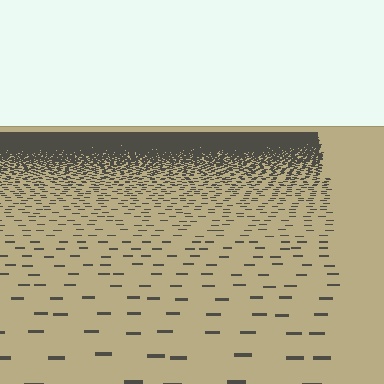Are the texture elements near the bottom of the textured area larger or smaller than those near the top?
Larger. Near the bottom, elements are closer to the viewer and appear at a bigger on-screen size.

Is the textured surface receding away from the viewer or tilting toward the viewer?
The surface is receding away from the viewer. Texture elements get smaller and denser toward the top.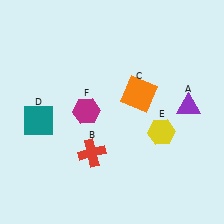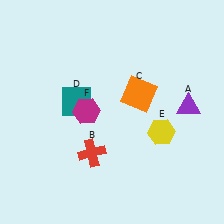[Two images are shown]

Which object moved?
The teal square (D) moved right.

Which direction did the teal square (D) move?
The teal square (D) moved right.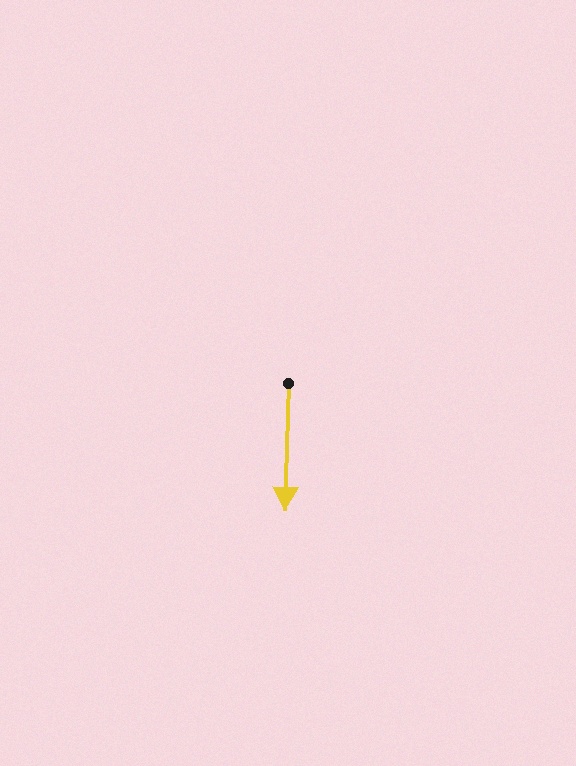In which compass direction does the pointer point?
South.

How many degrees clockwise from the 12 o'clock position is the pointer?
Approximately 181 degrees.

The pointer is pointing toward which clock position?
Roughly 6 o'clock.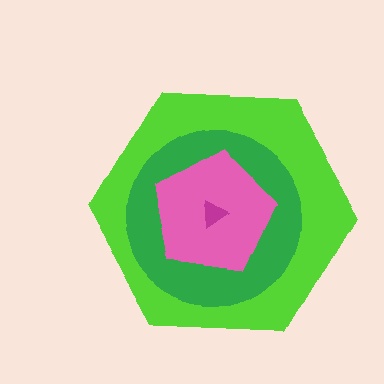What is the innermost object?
The magenta triangle.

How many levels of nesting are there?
4.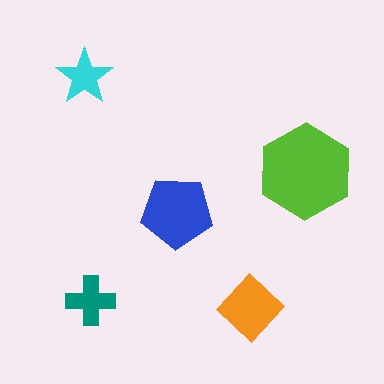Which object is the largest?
The lime hexagon.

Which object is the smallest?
The cyan star.